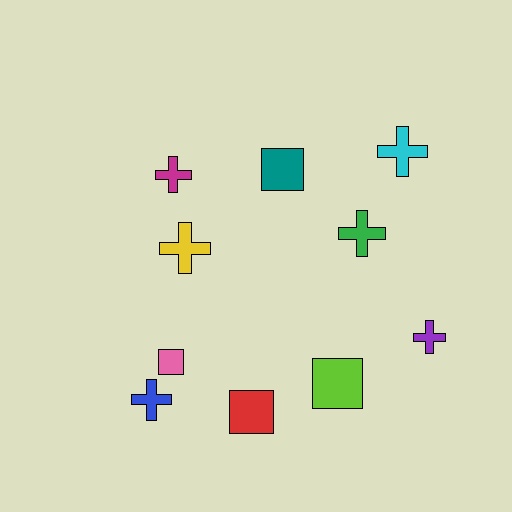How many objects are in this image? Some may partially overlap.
There are 10 objects.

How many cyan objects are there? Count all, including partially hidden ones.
There is 1 cyan object.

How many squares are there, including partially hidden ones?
There are 4 squares.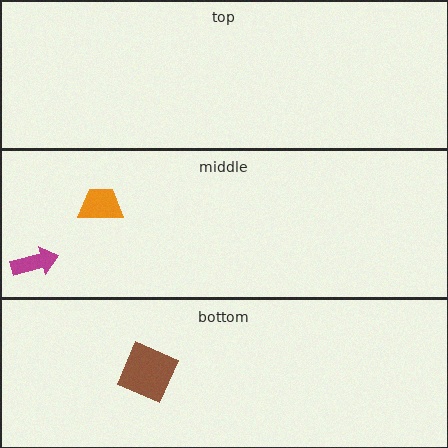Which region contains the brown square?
The bottom region.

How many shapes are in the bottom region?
1.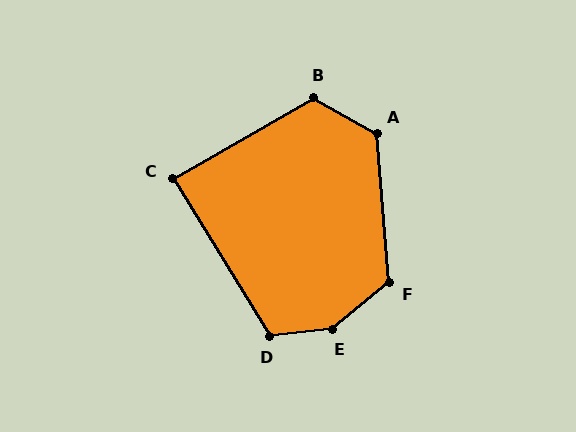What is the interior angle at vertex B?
Approximately 120 degrees (obtuse).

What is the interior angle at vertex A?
Approximately 124 degrees (obtuse).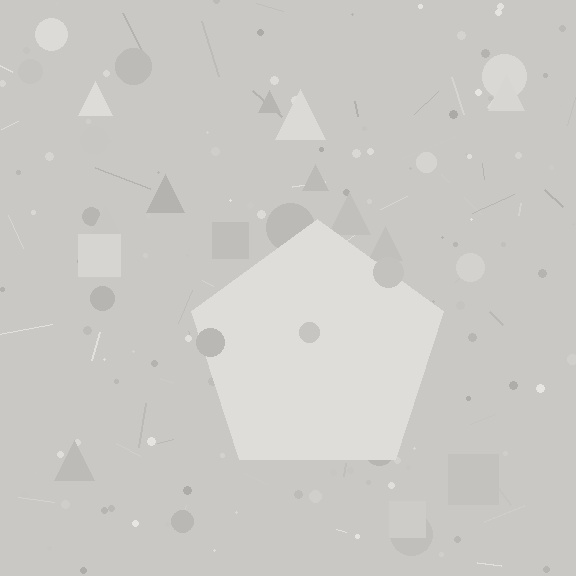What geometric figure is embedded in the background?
A pentagon is embedded in the background.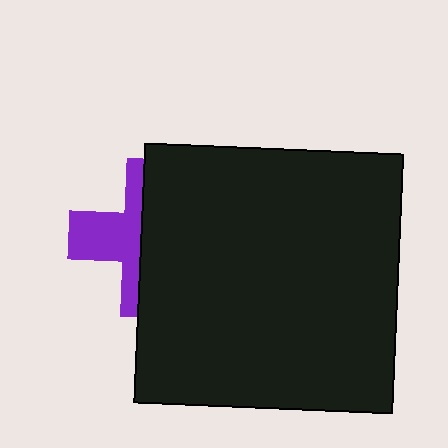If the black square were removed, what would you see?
You would see the complete purple cross.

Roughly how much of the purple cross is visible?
A small part of it is visible (roughly 42%).